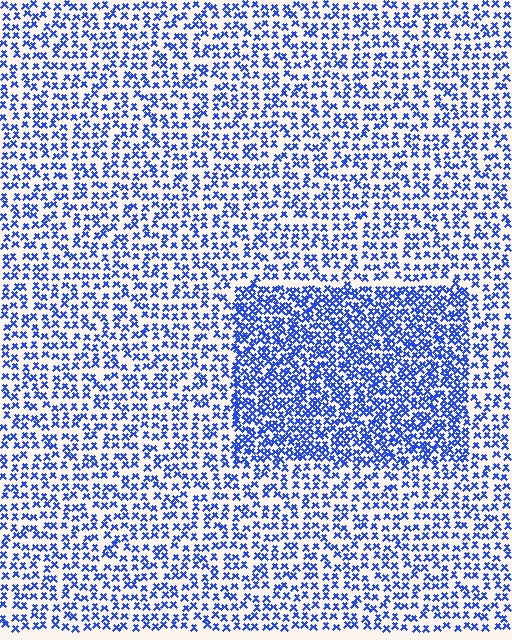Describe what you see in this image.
The image contains small blue elements arranged at two different densities. A rectangle-shaped region is visible where the elements are more densely packed than the surrounding area.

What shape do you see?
I see a rectangle.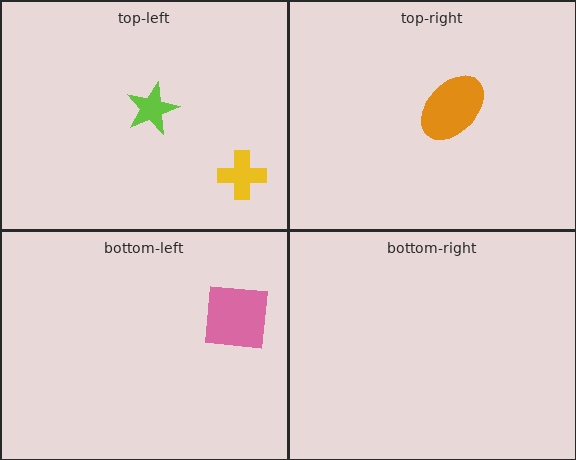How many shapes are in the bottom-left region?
1.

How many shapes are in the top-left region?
2.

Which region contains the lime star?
The top-left region.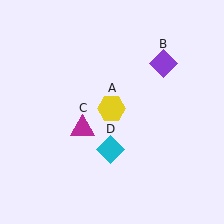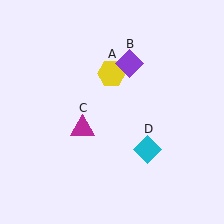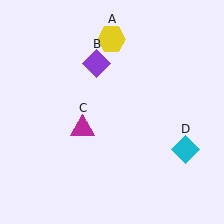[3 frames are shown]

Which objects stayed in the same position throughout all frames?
Magenta triangle (object C) remained stationary.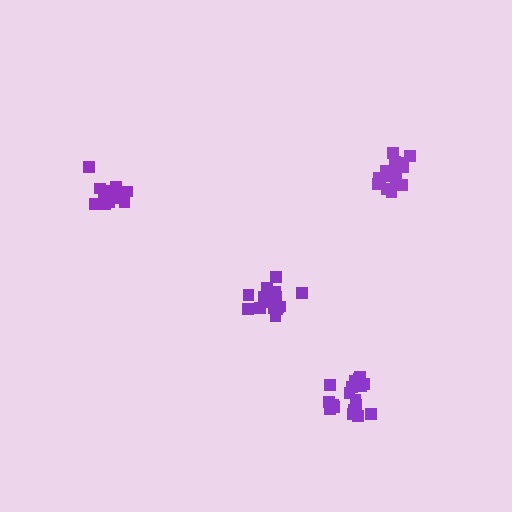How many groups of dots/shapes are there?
There are 4 groups.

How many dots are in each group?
Group 1: 18 dots, Group 2: 18 dots, Group 3: 16 dots, Group 4: 19 dots (71 total).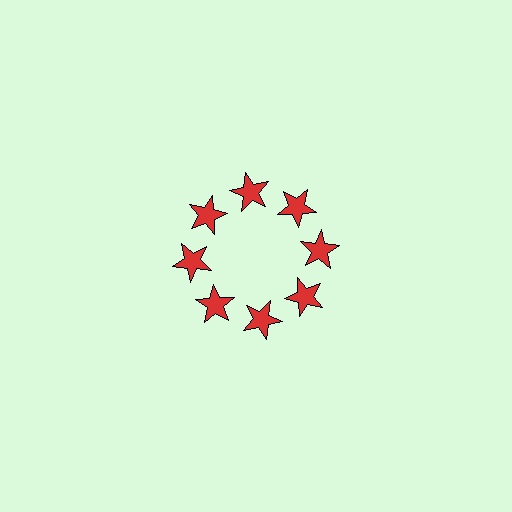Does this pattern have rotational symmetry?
Yes, this pattern has 8-fold rotational symmetry. It looks the same after rotating 45 degrees around the center.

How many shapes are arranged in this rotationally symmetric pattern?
There are 8 shapes, arranged in 8 groups of 1.